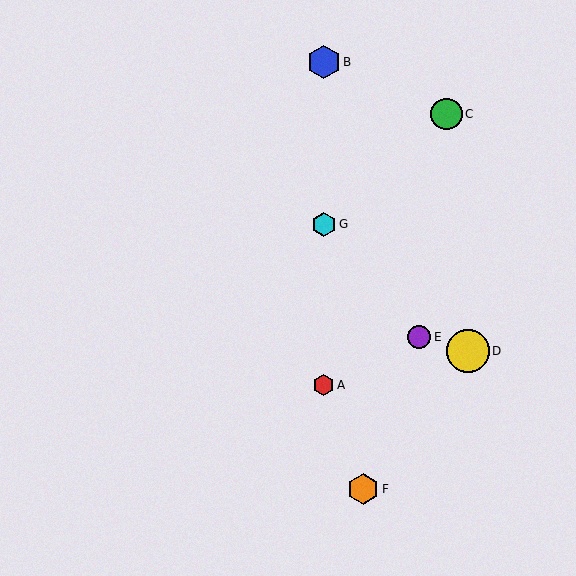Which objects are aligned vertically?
Objects A, B, G are aligned vertically.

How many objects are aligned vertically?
3 objects (A, B, G) are aligned vertically.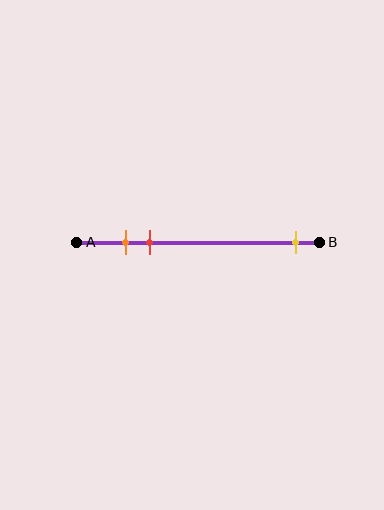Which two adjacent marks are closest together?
The orange and red marks are the closest adjacent pair.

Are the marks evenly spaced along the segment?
No, the marks are not evenly spaced.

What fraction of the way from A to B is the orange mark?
The orange mark is approximately 20% (0.2) of the way from A to B.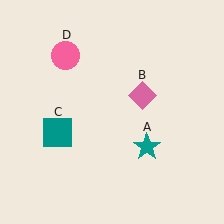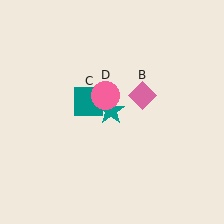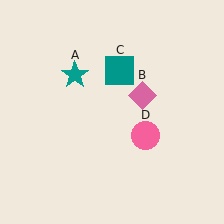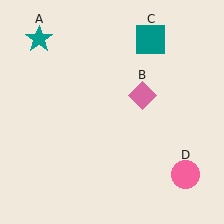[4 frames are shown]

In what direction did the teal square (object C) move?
The teal square (object C) moved up and to the right.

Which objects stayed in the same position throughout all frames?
Pink diamond (object B) remained stationary.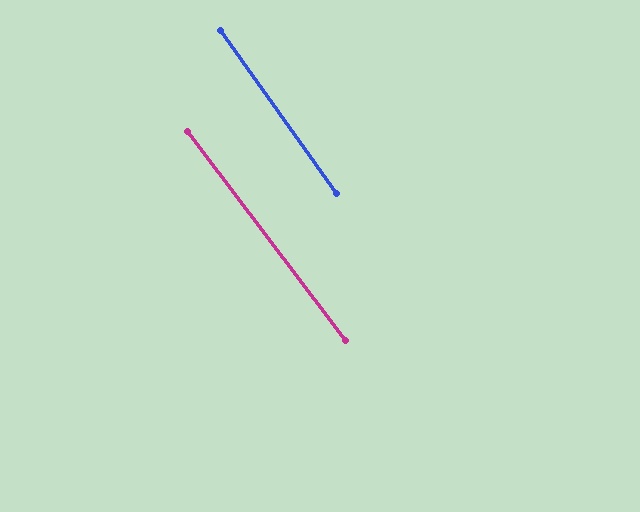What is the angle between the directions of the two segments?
Approximately 2 degrees.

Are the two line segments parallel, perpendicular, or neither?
Parallel — their directions differ by only 1.5°.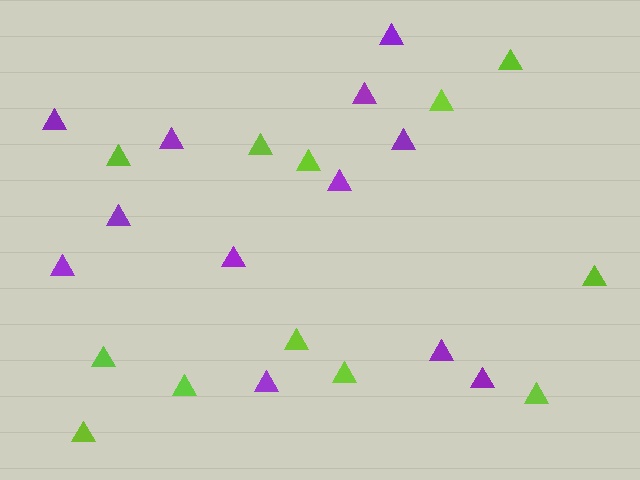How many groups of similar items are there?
There are 2 groups: one group of purple triangles (12) and one group of lime triangles (12).